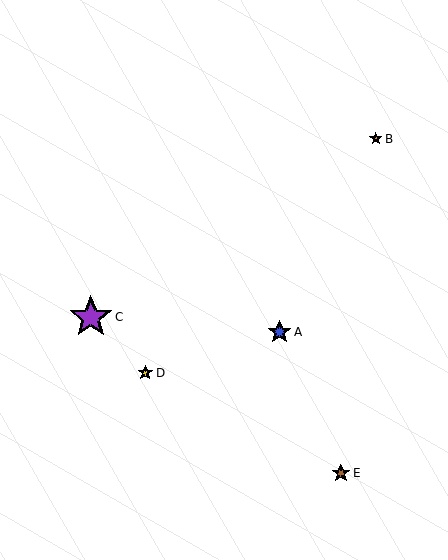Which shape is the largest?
The purple star (labeled C) is the largest.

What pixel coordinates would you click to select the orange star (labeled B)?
Click at (376, 139) to select the orange star B.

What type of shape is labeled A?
Shape A is a blue star.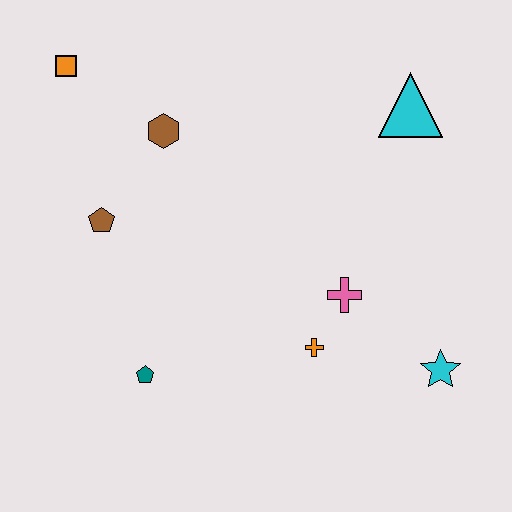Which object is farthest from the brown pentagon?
The cyan star is farthest from the brown pentagon.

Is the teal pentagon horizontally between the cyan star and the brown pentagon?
Yes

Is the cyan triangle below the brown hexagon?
No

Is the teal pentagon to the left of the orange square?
No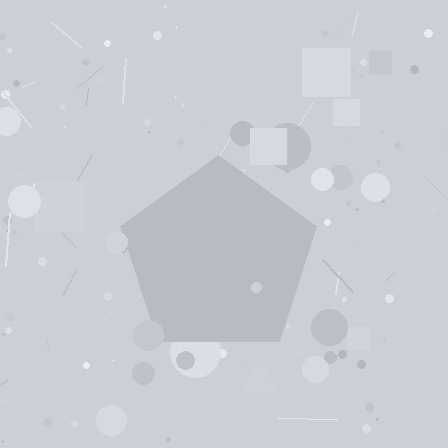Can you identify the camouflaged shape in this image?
The camouflaged shape is a pentagon.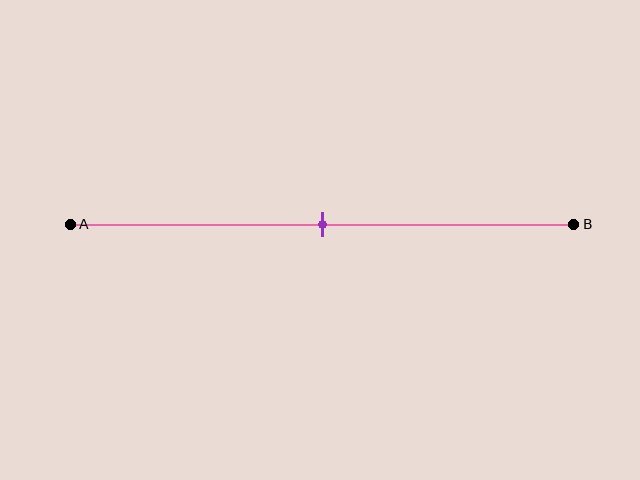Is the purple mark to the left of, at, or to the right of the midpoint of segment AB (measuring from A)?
The purple mark is approximately at the midpoint of segment AB.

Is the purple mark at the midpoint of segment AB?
Yes, the mark is approximately at the midpoint.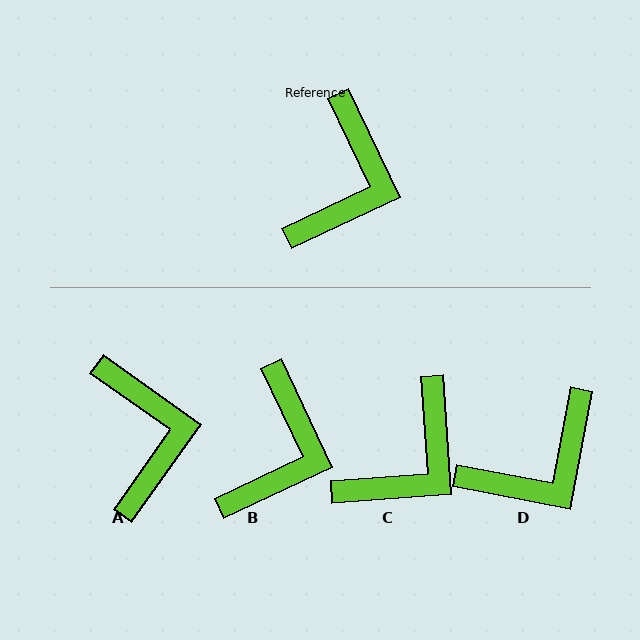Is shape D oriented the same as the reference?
No, it is off by about 36 degrees.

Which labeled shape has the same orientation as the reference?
B.